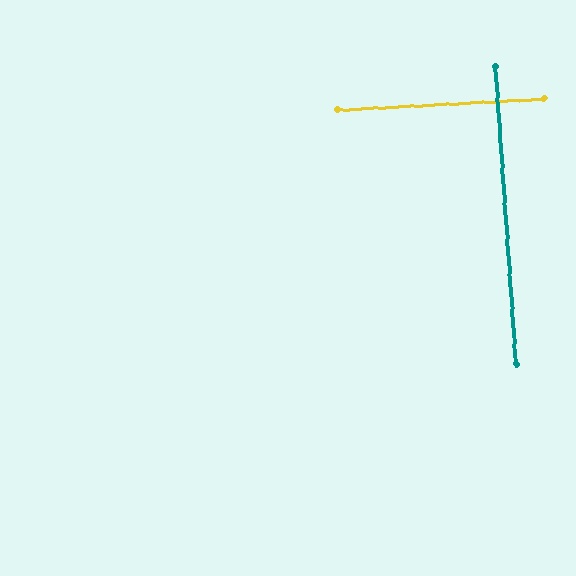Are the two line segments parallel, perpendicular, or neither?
Perpendicular — they meet at approximately 89°.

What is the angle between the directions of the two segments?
Approximately 89 degrees.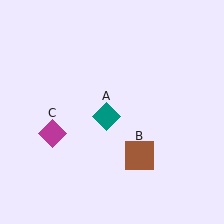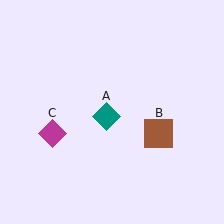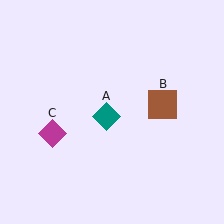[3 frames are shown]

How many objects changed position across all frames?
1 object changed position: brown square (object B).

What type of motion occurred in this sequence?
The brown square (object B) rotated counterclockwise around the center of the scene.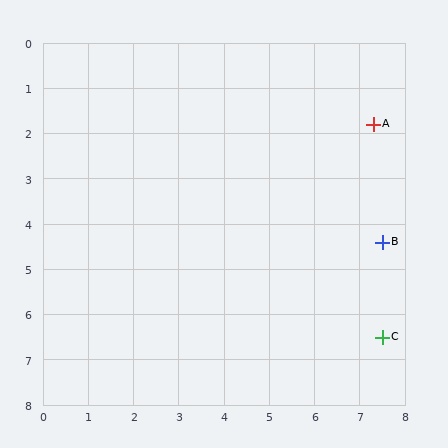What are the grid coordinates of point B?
Point B is at approximately (7.5, 4.4).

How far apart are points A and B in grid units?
Points A and B are about 2.6 grid units apart.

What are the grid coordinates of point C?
Point C is at approximately (7.5, 6.5).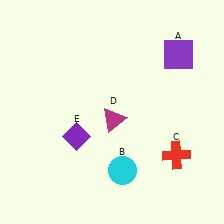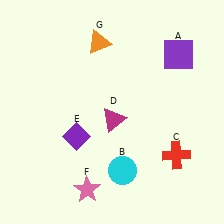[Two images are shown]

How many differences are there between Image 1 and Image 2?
There are 2 differences between the two images.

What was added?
A pink star (F), an orange triangle (G) were added in Image 2.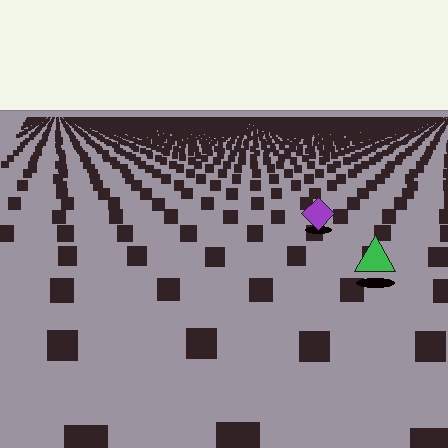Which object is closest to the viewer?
The green triangle is closest. The texture marks near it are larger and more spread out.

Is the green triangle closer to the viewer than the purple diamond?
Yes. The green triangle is closer — you can tell from the texture gradient: the ground texture is coarser near it.